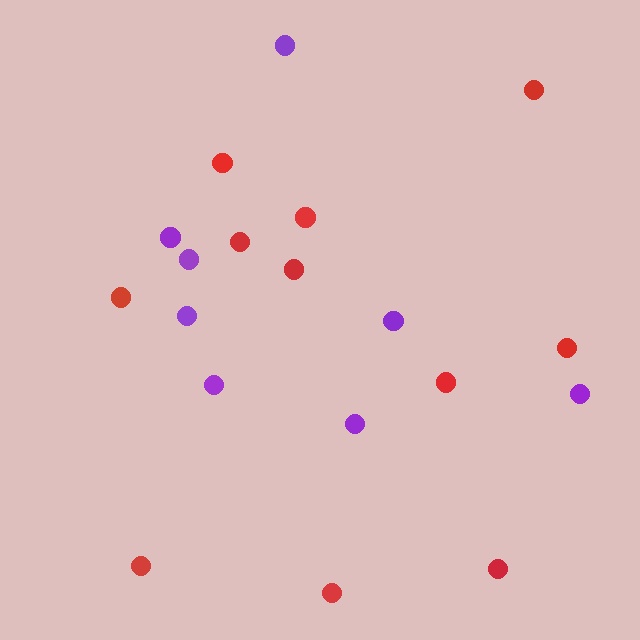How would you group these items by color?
There are 2 groups: one group of red circles (11) and one group of purple circles (8).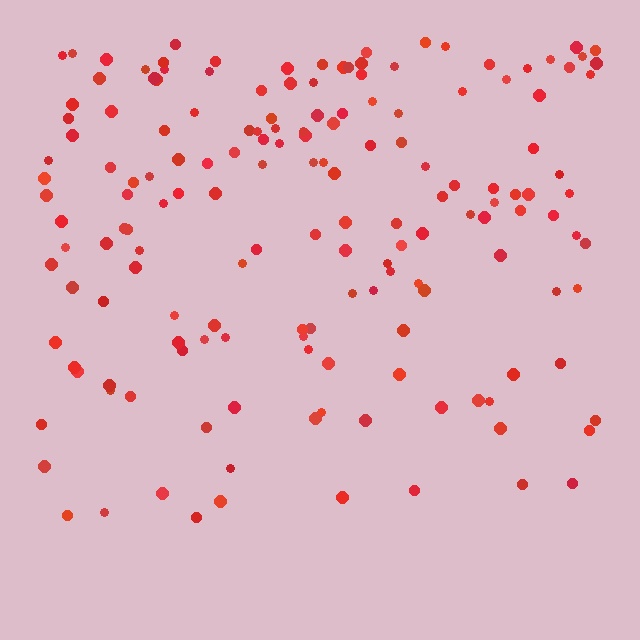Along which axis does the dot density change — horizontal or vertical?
Vertical.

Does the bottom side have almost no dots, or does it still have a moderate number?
Still a moderate number, just noticeably fewer than the top.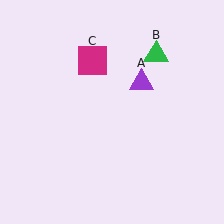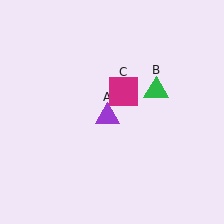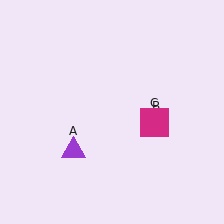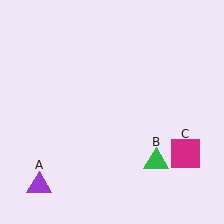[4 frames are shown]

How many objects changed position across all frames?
3 objects changed position: purple triangle (object A), green triangle (object B), magenta square (object C).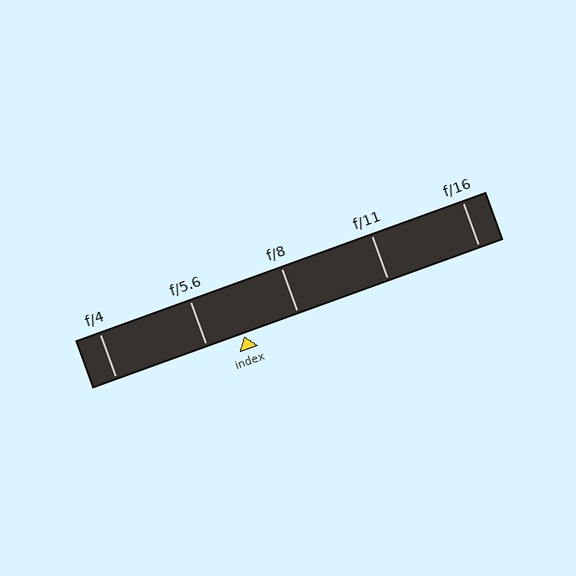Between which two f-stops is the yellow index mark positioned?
The index mark is between f/5.6 and f/8.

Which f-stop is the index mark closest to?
The index mark is closest to f/5.6.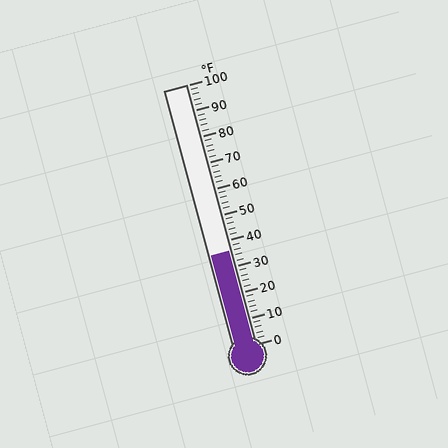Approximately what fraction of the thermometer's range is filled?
The thermometer is filled to approximately 35% of its range.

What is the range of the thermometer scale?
The thermometer scale ranges from 0°F to 100°F.